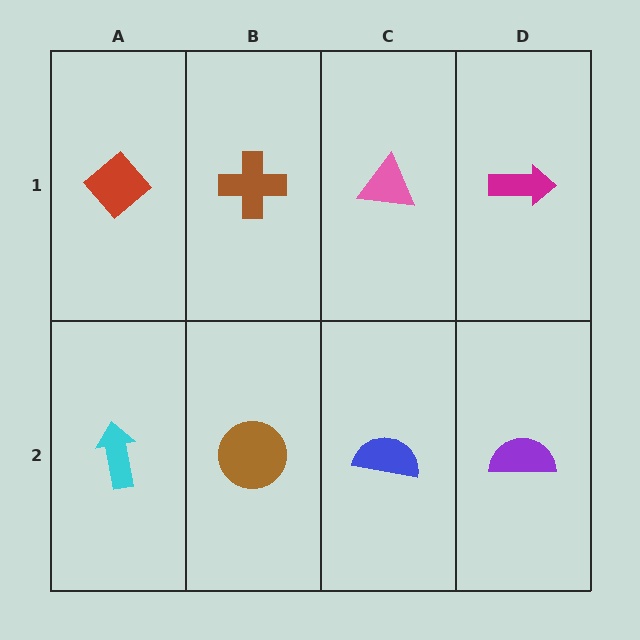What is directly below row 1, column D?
A purple semicircle.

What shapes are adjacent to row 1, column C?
A blue semicircle (row 2, column C), a brown cross (row 1, column B), a magenta arrow (row 1, column D).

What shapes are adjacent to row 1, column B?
A brown circle (row 2, column B), a red diamond (row 1, column A), a pink triangle (row 1, column C).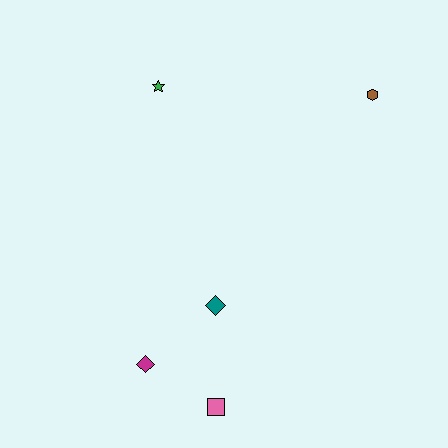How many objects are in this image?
There are 5 objects.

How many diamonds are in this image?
There are 2 diamonds.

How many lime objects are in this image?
There are no lime objects.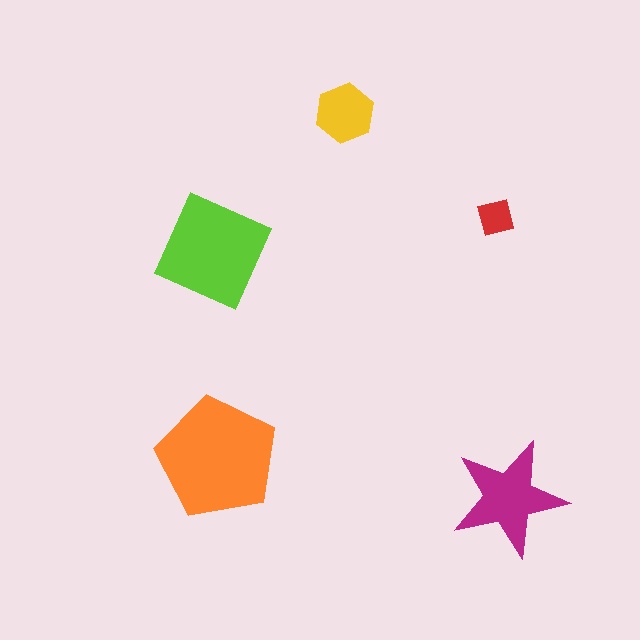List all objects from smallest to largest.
The red square, the yellow hexagon, the magenta star, the lime diamond, the orange pentagon.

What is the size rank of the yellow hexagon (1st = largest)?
4th.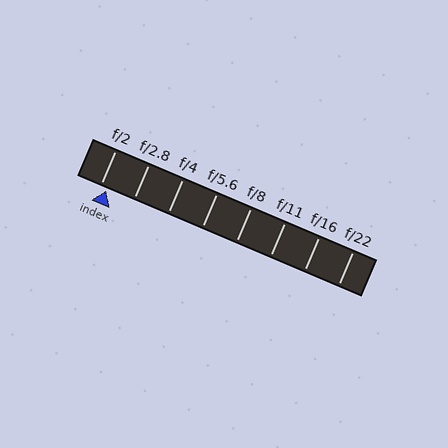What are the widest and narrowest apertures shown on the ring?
The widest aperture shown is f/2 and the narrowest is f/22.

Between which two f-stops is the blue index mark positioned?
The index mark is between f/2 and f/2.8.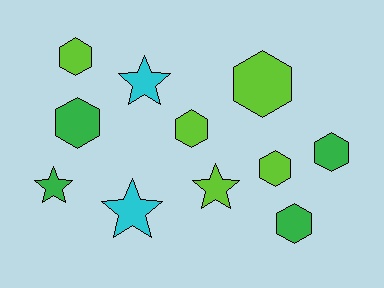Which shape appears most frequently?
Hexagon, with 7 objects.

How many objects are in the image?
There are 11 objects.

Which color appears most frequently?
Lime, with 5 objects.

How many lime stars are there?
There is 1 lime star.